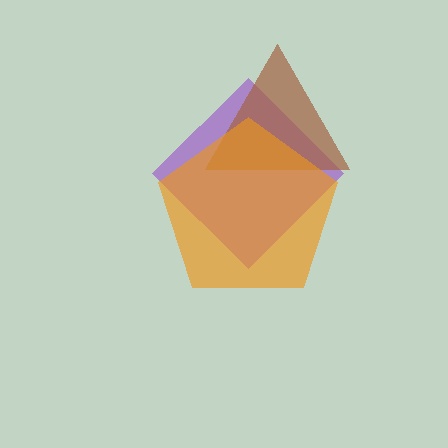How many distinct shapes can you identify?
There are 3 distinct shapes: a purple diamond, a brown triangle, an orange pentagon.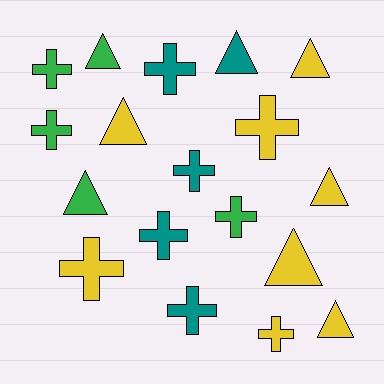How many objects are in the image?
There are 18 objects.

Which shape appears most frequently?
Cross, with 10 objects.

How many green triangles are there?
There are 2 green triangles.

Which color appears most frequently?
Yellow, with 8 objects.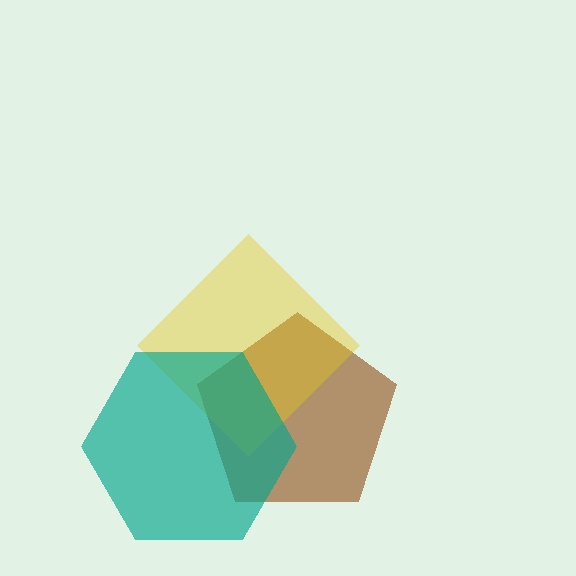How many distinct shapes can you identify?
There are 3 distinct shapes: a brown pentagon, a yellow diamond, a teal hexagon.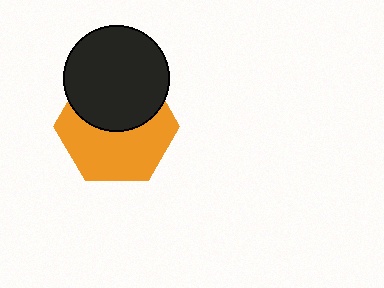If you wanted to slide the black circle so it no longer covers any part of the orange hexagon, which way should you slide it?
Slide it up — that is the most direct way to separate the two shapes.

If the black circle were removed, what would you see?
You would see the complete orange hexagon.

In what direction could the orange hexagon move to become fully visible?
The orange hexagon could move down. That would shift it out from behind the black circle entirely.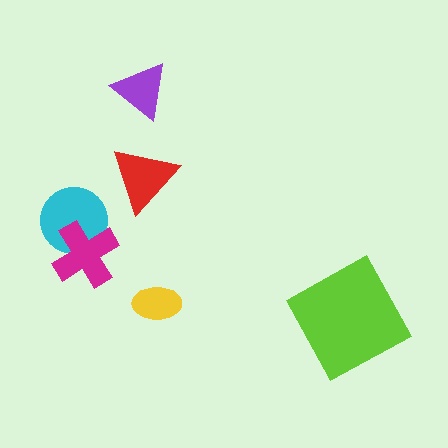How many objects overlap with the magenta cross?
1 object overlaps with the magenta cross.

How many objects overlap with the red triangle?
0 objects overlap with the red triangle.